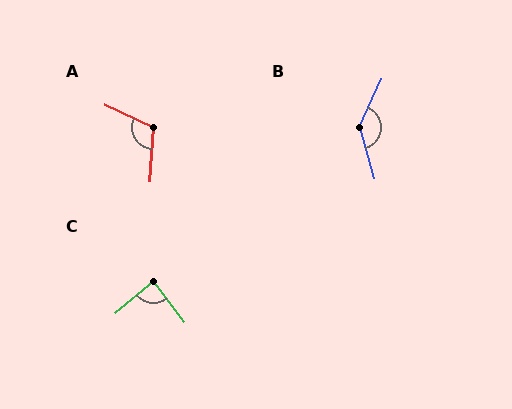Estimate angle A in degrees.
Approximately 111 degrees.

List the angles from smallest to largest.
C (88°), A (111°), B (139°).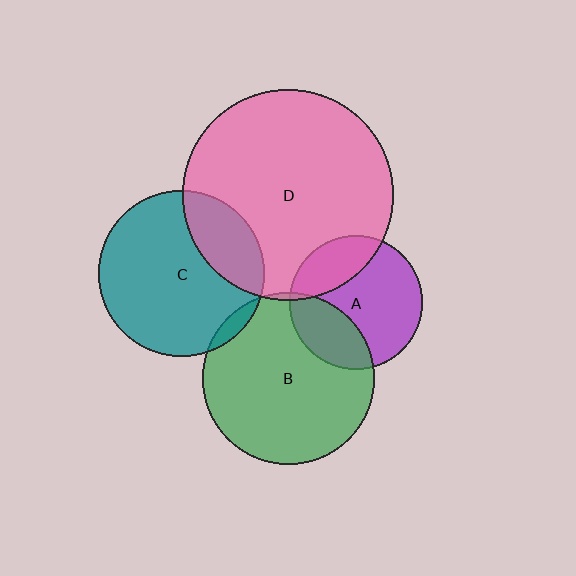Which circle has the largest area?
Circle D (pink).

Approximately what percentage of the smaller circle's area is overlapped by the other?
Approximately 5%.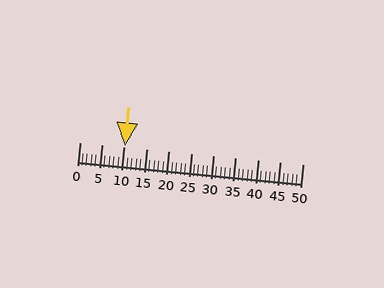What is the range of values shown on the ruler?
The ruler shows values from 0 to 50.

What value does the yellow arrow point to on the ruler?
The yellow arrow points to approximately 10.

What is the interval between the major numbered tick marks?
The major tick marks are spaced 5 units apart.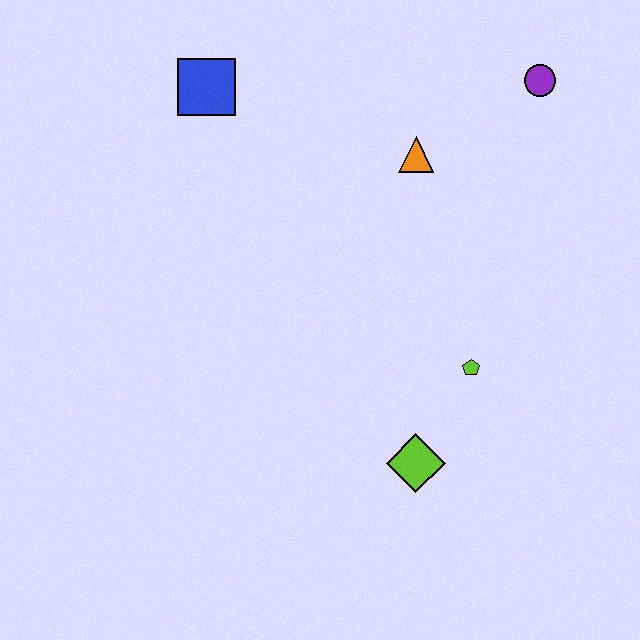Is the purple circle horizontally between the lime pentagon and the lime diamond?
No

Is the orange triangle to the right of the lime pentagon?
No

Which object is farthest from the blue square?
The lime diamond is farthest from the blue square.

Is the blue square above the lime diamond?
Yes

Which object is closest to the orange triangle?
The purple circle is closest to the orange triangle.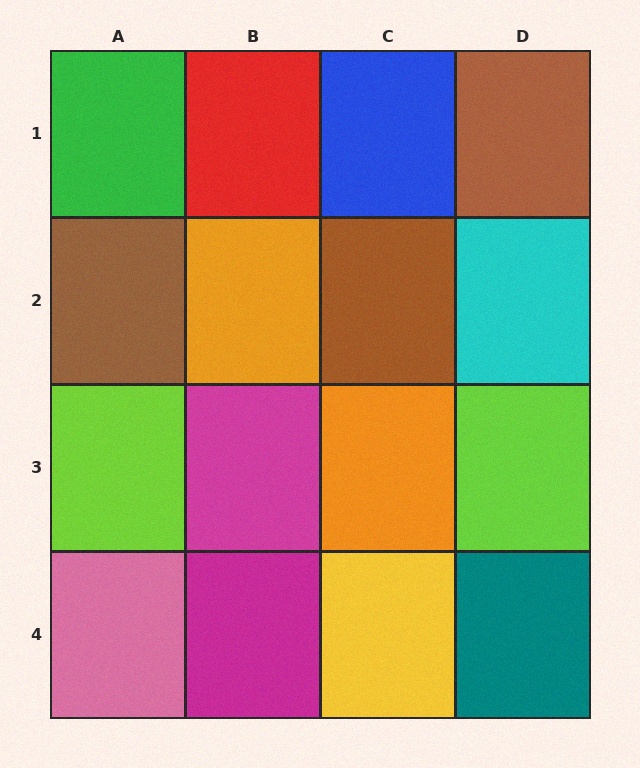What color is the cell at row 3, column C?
Orange.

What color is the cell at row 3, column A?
Lime.